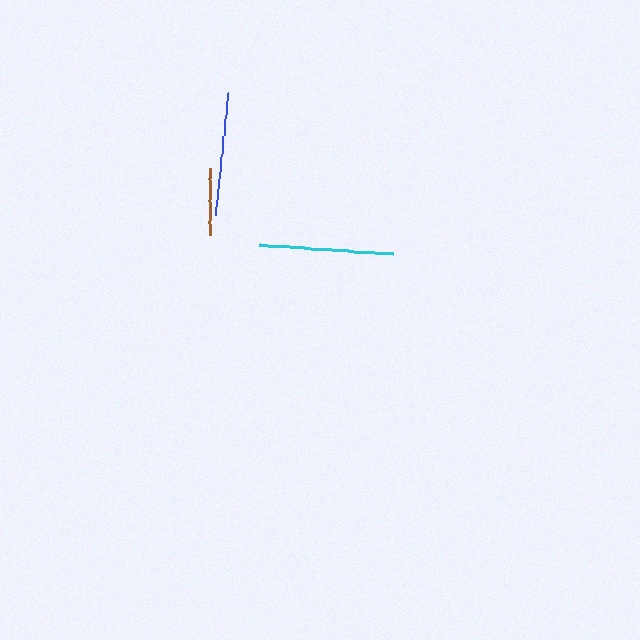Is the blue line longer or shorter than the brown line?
The blue line is longer than the brown line.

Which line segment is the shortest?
The brown line is the shortest at approximately 67 pixels.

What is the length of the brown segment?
The brown segment is approximately 67 pixels long.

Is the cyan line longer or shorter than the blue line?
The cyan line is longer than the blue line.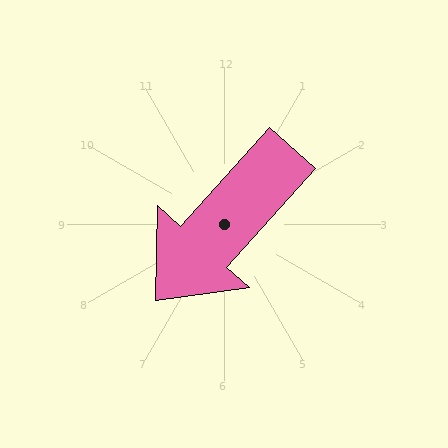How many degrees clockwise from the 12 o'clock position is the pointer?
Approximately 222 degrees.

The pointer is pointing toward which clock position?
Roughly 7 o'clock.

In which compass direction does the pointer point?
Southwest.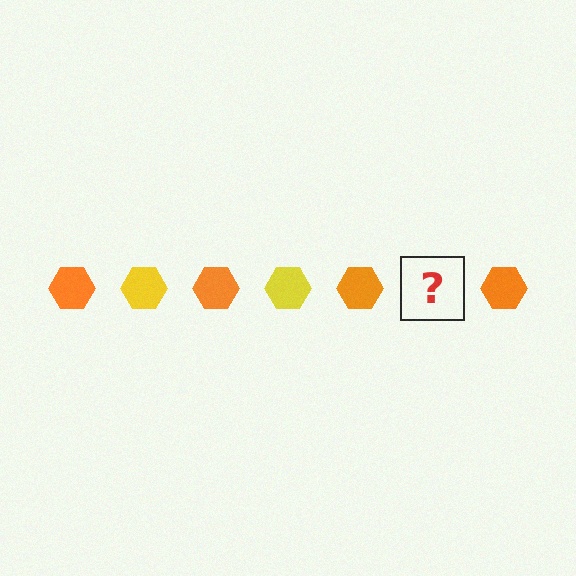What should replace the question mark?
The question mark should be replaced with a yellow hexagon.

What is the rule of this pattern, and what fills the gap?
The rule is that the pattern cycles through orange, yellow hexagons. The gap should be filled with a yellow hexagon.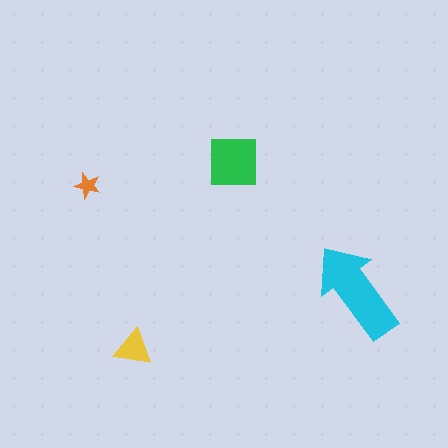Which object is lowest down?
The yellow triangle is bottommost.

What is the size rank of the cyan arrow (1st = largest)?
1st.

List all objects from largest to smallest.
The cyan arrow, the green square, the yellow triangle, the orange star.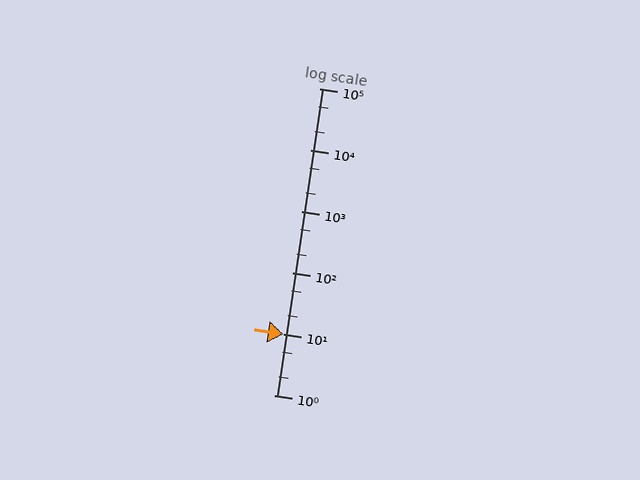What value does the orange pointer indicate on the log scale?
The pointer indicates approximately 10.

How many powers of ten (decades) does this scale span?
The scale spans 5 decades, from 1 to 100000.